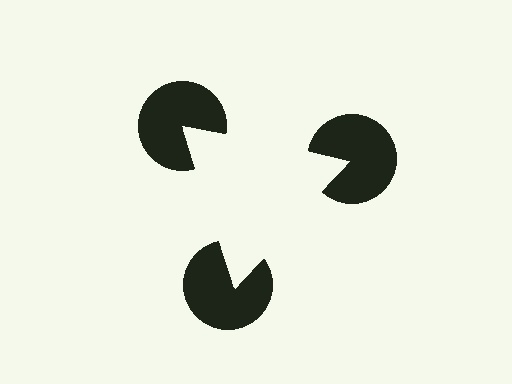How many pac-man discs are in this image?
There are 3 — one at each vertex of the illusory triangle.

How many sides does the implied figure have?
3 sides.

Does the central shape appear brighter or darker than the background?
It typically appears slightly brighter than the background, even though no actual brightness change is drawn.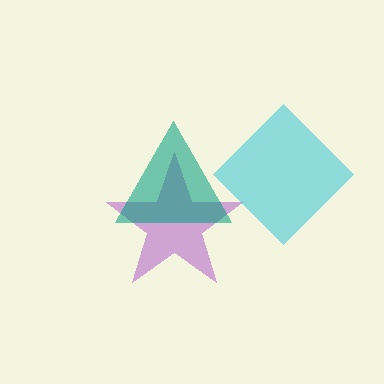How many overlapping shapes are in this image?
There are 3 overlapping shapes in the image.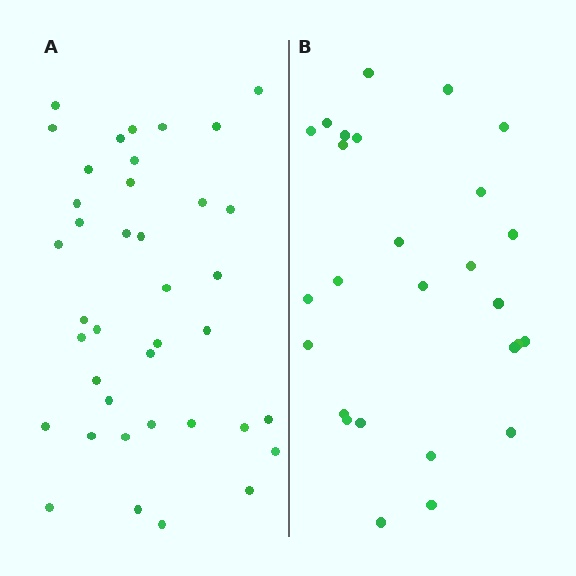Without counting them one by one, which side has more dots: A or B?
Region A (the left region) has more dots.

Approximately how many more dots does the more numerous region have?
Region A has roughly 12 or so more dots than region B.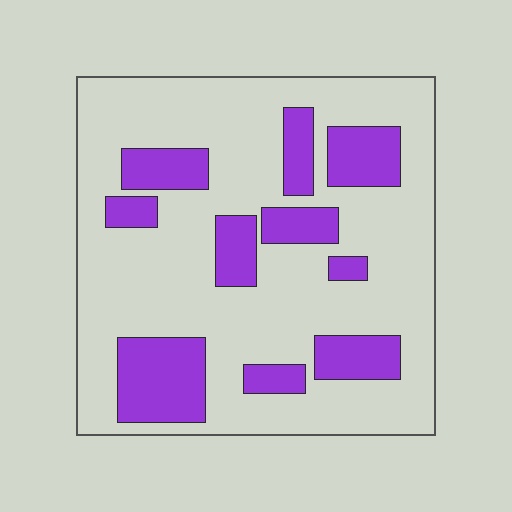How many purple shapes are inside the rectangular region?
10.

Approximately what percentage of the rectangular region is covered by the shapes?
Approximately 25%.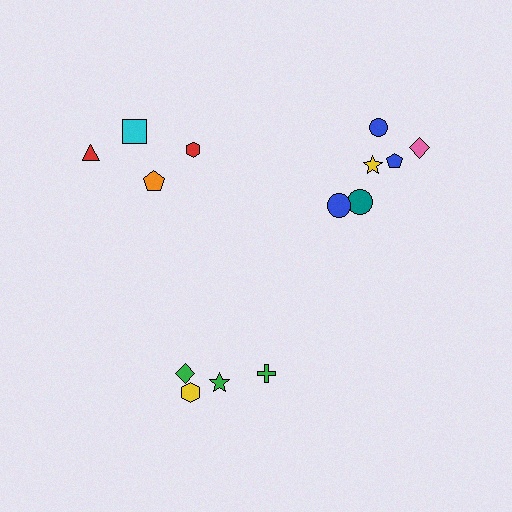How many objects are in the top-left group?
There are 4 objects.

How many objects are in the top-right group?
There are 6 objects.